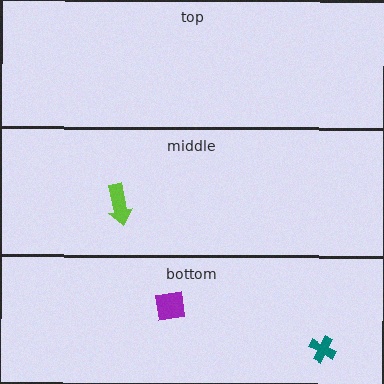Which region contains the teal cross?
The bottom region.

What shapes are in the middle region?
The lime arrow.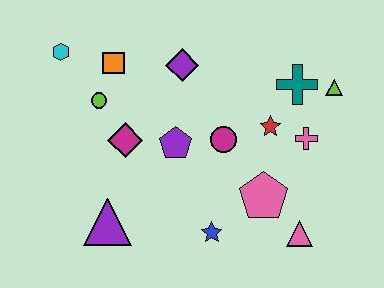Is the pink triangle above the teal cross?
No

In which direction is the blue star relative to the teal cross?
The blue star is below the teal cross.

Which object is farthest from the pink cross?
The cyan hexagon is farthest from the pink cross.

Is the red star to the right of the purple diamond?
Yes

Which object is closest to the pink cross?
The red star is closest to the pink cross.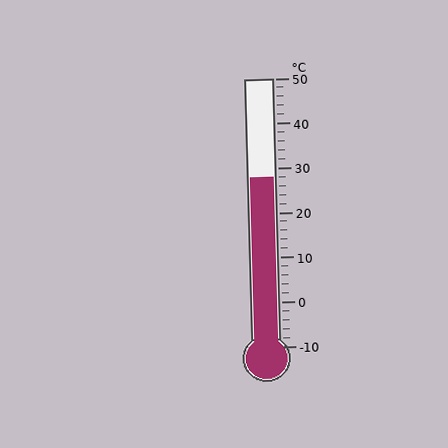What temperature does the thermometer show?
The thermometer shows approximately 28°C.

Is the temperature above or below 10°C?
The temperature is above 10°C.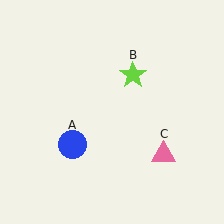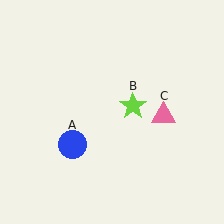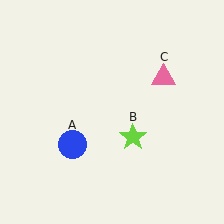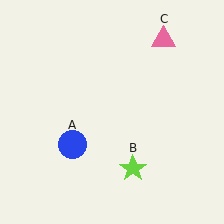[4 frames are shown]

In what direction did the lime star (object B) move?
The lime star (object B) moved down.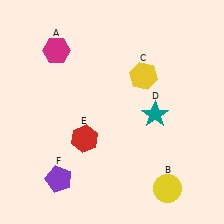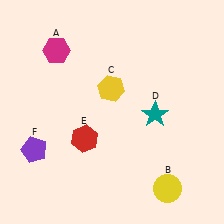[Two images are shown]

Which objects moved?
The objects that moved are: the yellow hexagon (C), the purple pentagon (F).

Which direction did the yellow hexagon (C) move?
The yellow hexagon (C) moved left.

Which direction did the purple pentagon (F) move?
The purple pentagon (F) moved up.